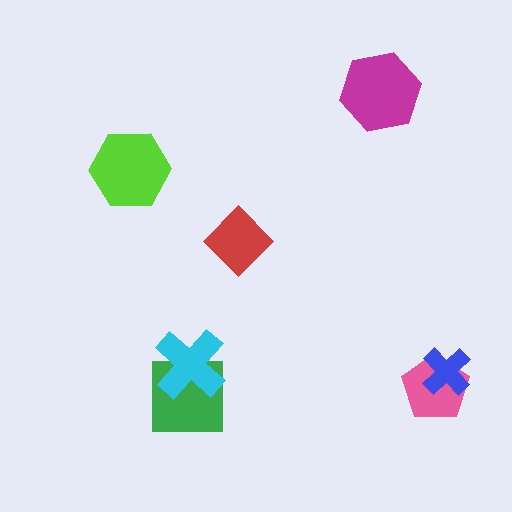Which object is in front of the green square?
The cyan cross is in front of the green square.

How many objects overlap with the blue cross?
1 object overlaps with the blue cross.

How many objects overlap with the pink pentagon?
1 object overlaps with the pink pentagon.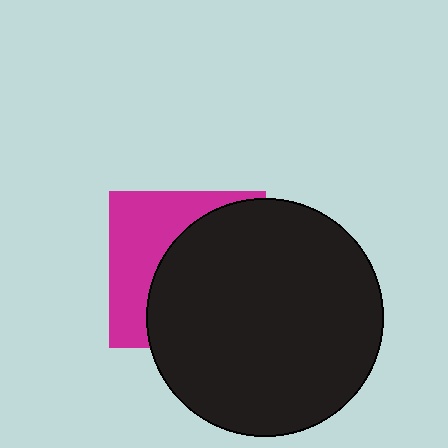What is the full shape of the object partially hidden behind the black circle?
The partially hidden object is a magenta square.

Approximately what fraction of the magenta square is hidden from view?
Roughly 61% of the magenta square is hidden behind the black circle.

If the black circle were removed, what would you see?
You would see the complete magenta square.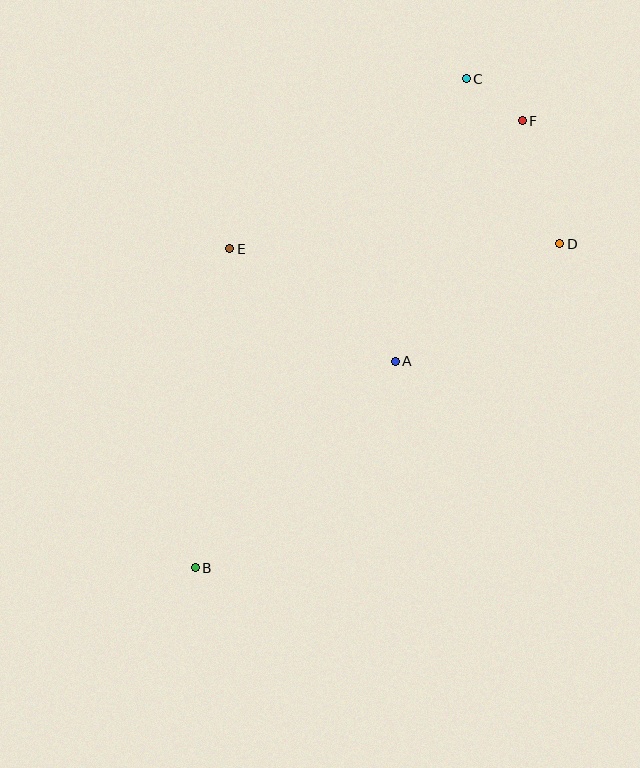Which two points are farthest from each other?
Points B and C are farthest from each other.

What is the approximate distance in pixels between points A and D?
The distance between A and D is approximately 202 pixels.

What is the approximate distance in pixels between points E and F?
The distance between E and F is approximately 319 pixels.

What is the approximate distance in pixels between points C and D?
The distance between C and D is approximately 190 pixels.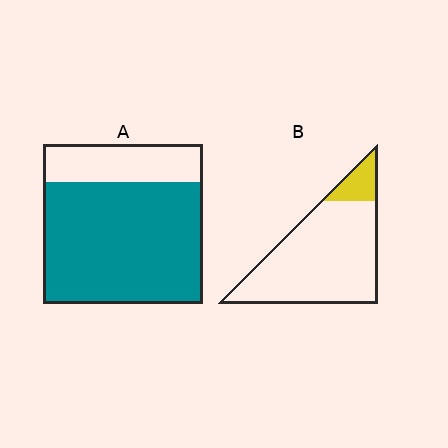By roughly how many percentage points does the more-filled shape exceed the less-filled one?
By roughly 65 percentage points (A over B).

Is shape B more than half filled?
No.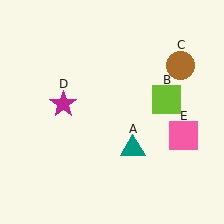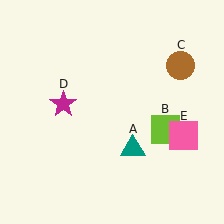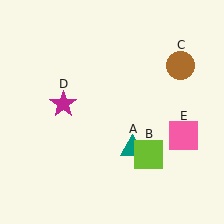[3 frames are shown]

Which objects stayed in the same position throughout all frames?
Teal triangle (object A) and brown circle (object C) and magenta star (object D) and pink square (object E) remained stationary.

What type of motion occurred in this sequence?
The lime square (object B) rotated clockwise around the center of the scene.